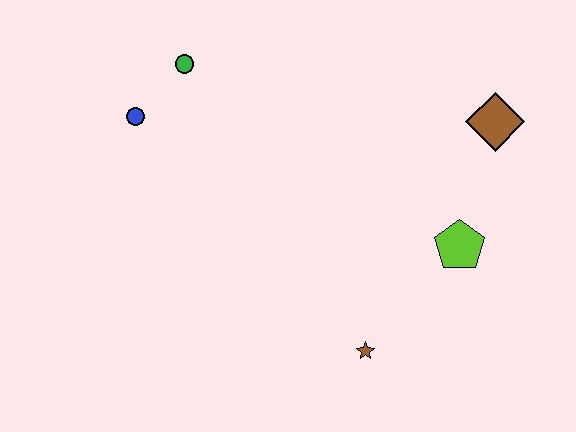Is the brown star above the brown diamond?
No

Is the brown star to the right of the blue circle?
Yes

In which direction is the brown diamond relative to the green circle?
The brown diamond is to the right of the green circle.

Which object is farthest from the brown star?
The green circle is farthest from the brown star.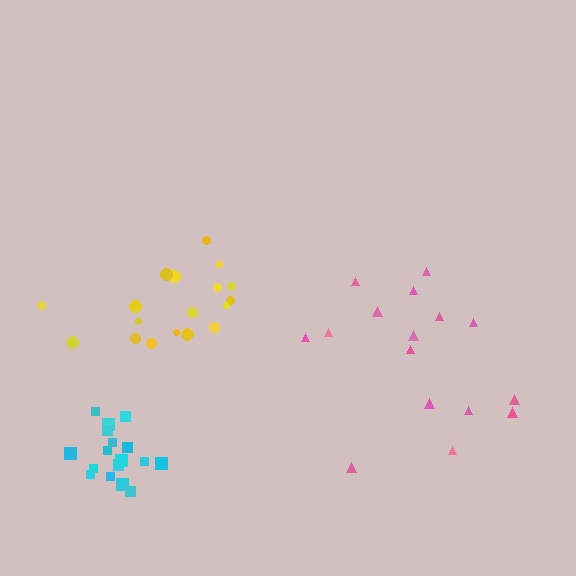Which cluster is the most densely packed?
Cyan.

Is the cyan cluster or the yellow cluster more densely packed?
Cyan.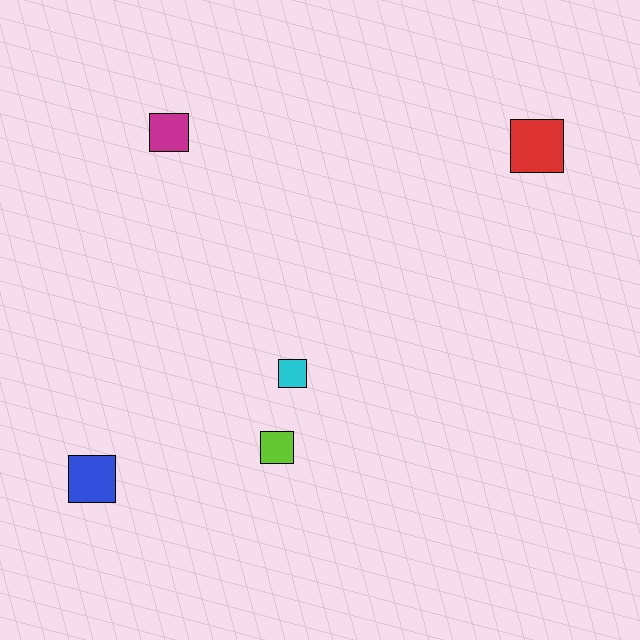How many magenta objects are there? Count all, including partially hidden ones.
There is 1 magenta object.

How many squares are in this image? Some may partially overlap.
There are 5 squares.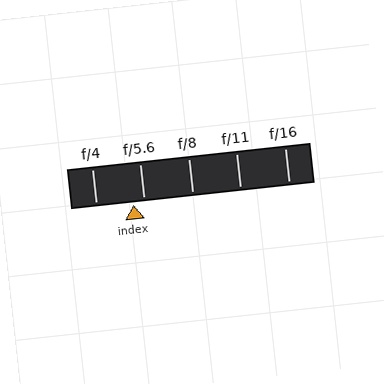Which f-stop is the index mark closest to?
The index mark is closest to f/5.6.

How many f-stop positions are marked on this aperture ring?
There are 5 f-stop positions marked.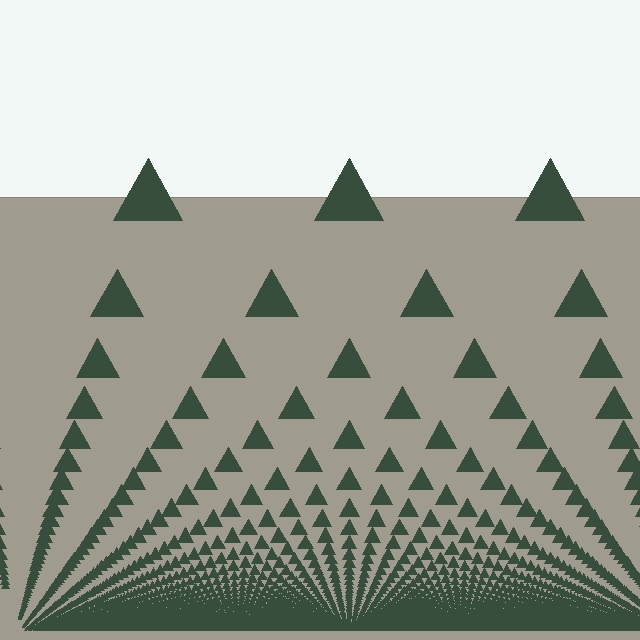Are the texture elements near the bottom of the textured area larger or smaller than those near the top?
Smaller. The gradient is inverted — elements near the bottom are smaller and denser.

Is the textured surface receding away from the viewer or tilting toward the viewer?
The surface appears to tilt toward the viewer. Texture elements get larger and sparser toward the top.